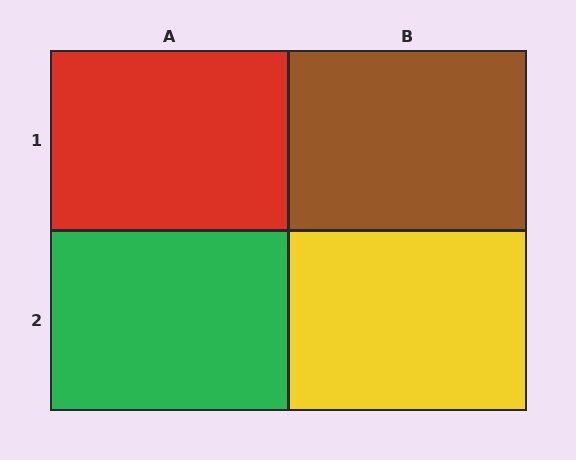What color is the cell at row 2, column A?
Green.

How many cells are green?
1 cell is green.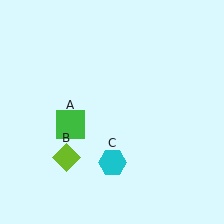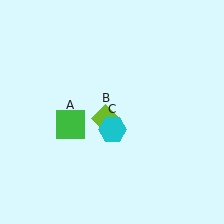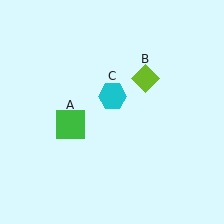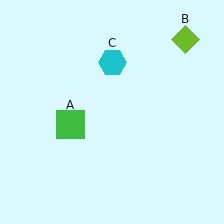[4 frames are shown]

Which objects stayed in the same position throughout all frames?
Green square (object A) remained stationary.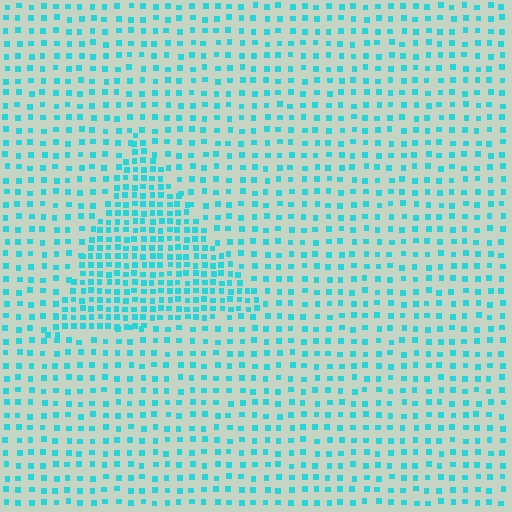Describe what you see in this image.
The image contains small cyan elements arranged at two different densities. A triangle-shaped region is visible where the elements are more densely packed than the surrounding area.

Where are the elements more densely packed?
The elements are more densely packed inside the triangle boundary.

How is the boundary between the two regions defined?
The boundary is defined by a change in element density (approximately 2.0x ratio). All elements are the same color, size, and shape.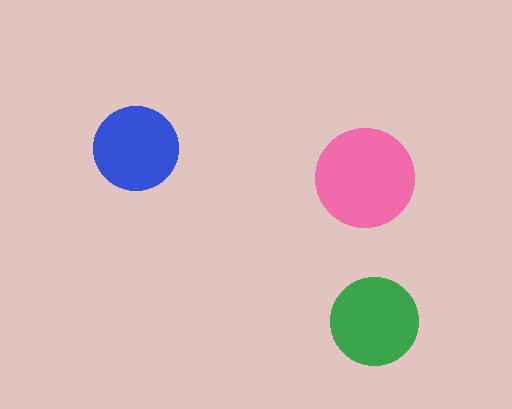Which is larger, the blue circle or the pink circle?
The pink one.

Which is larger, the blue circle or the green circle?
The green one.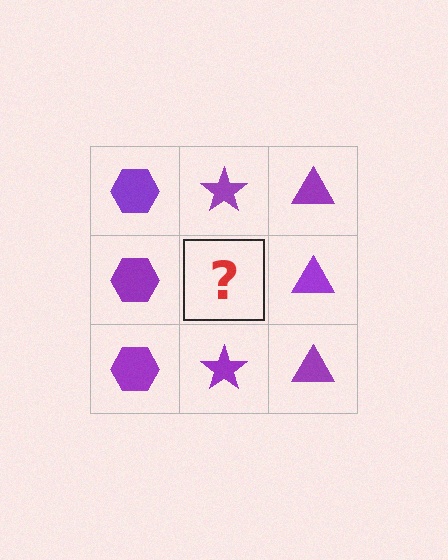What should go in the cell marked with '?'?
The missing cell should contain a purple star.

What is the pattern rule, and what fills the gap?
The rule is that each column has a consistent shape. The gap should be filled with a purple star.